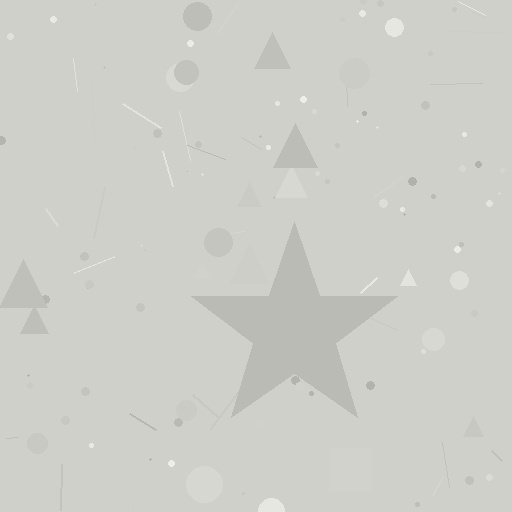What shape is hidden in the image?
A star is hidden in the image.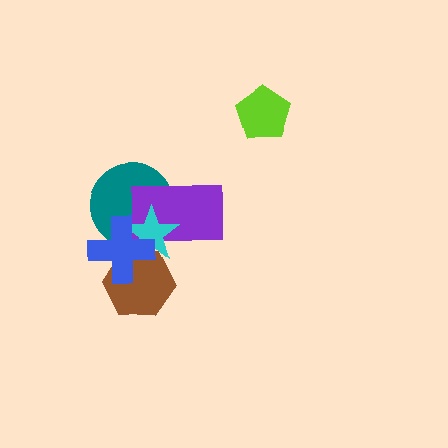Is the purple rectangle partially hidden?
Yes, it is partially covered by another shape.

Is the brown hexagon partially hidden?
Yes, it is partially covered by another shape.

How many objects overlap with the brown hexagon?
2 objects overlap with the brown hexagon.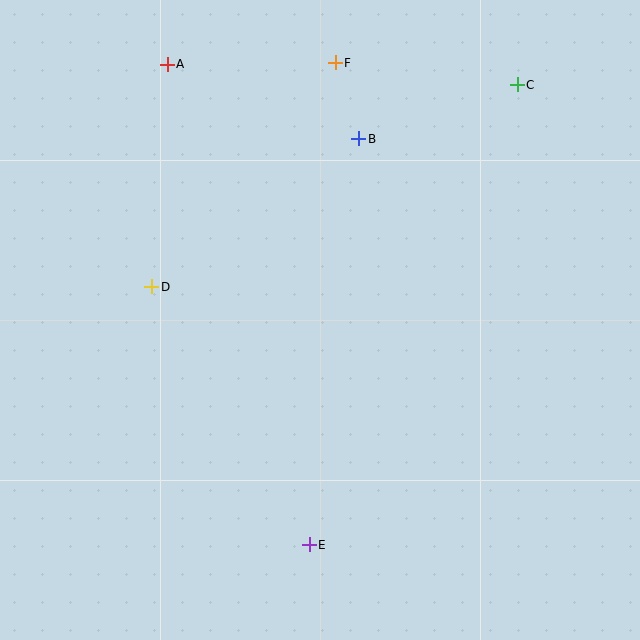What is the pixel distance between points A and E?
The distance between A and E is 501 pixels.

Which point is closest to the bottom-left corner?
Point E is closest to the bottom-left corner.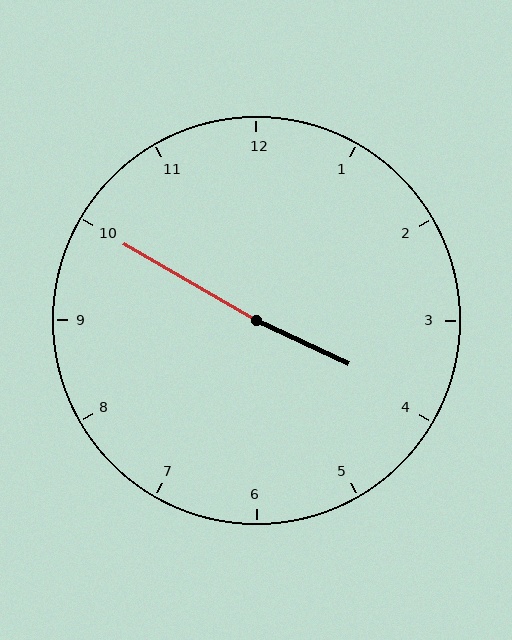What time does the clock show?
3:50.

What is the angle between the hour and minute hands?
Approximately 175 degrees.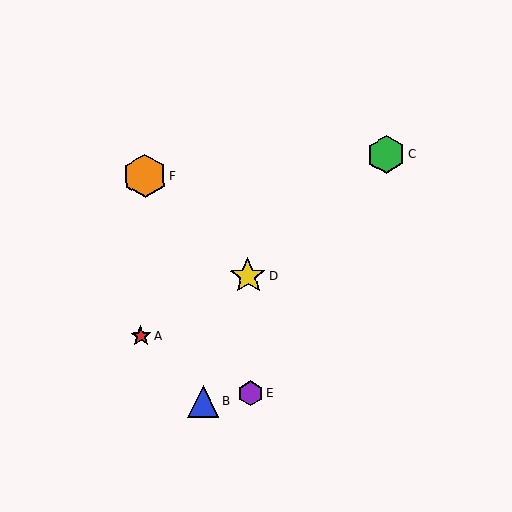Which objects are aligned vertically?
Objects D, E are aligned vertically.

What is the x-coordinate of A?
Object A is at x≈141.